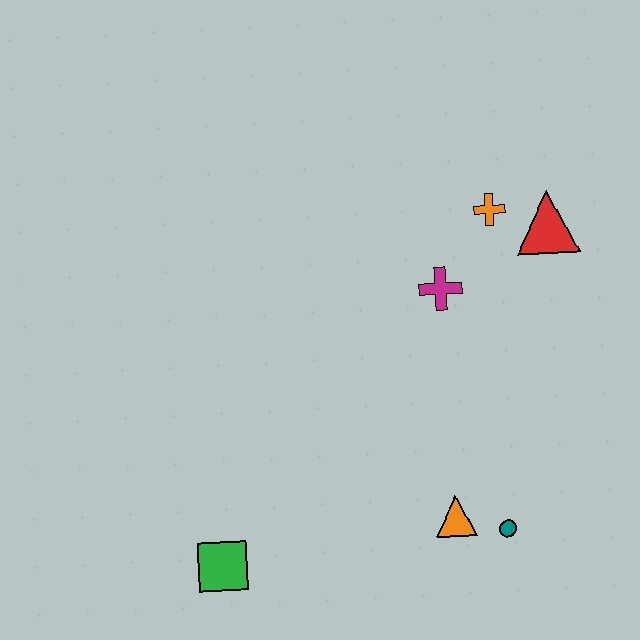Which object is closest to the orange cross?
The red triangle is closest to the orange cross.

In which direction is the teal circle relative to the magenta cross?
The teal circle is below the magenta cross.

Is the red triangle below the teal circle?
No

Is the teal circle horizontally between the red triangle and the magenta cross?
Yes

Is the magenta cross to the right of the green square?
Yes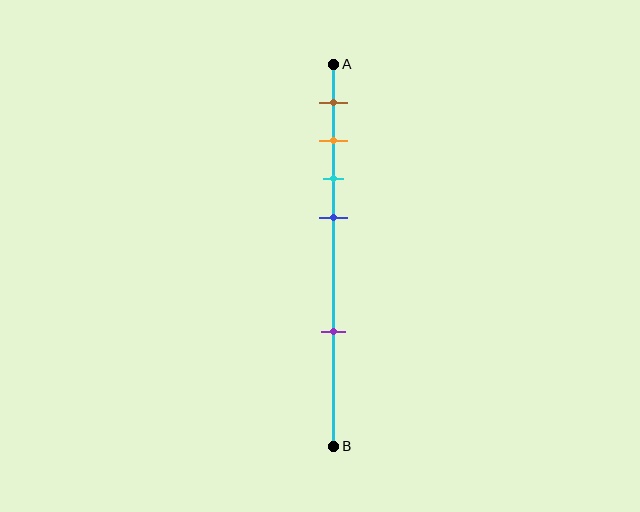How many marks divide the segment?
There are 5 marks dividing the segment.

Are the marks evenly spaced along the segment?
No, the marks are not evenly spaced.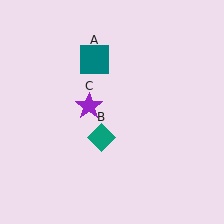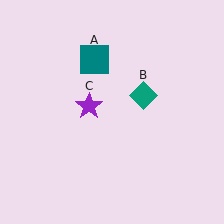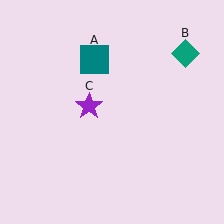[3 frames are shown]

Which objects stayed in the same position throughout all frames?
Teal square (object A) and purple star (object C) remained stationary.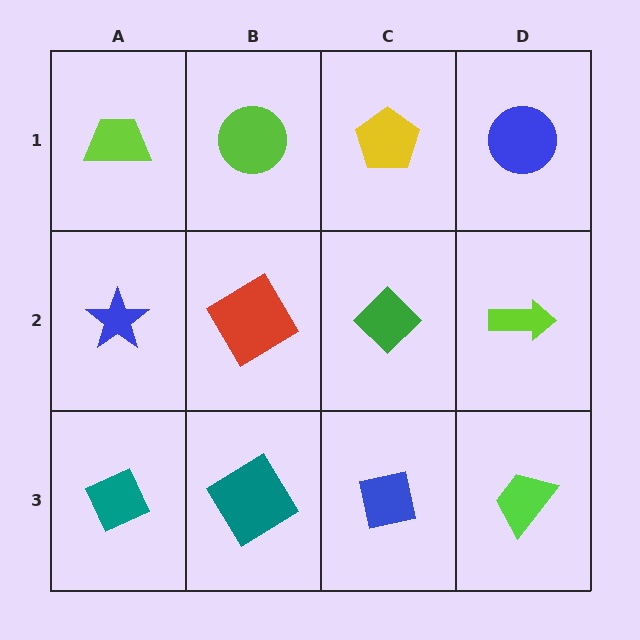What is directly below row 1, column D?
A lime arrow.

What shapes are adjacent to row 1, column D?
A lime arrow (row 2, column D), a yellow pentagon (row 1, column C).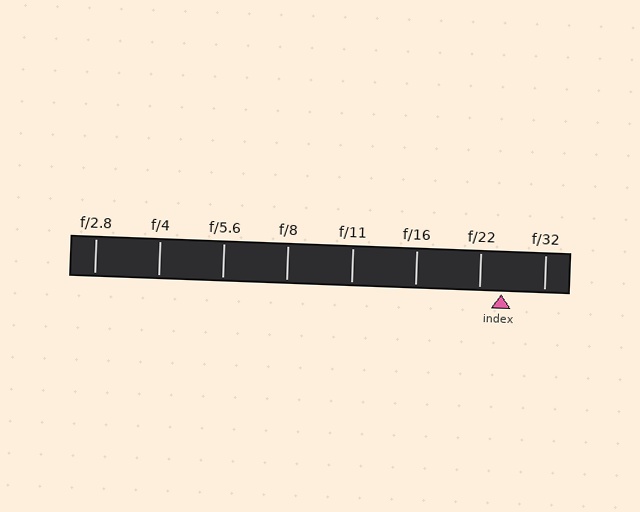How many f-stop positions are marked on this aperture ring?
There are 8 f-stop positions marked.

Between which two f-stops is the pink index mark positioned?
The index mark is between f/22 and f/32.